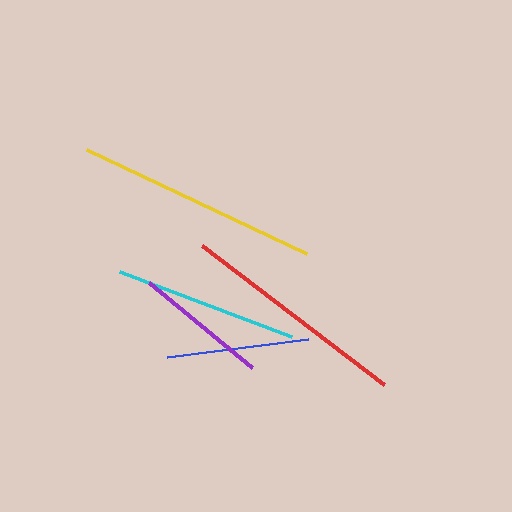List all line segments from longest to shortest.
From longest to shortest: yellow, red, cyan, blue, purple.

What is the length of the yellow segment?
The yellow segment is approximately 243 pixels long.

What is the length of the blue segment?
The blue segment is approximately 141 pixels long.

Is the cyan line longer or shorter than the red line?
The red line is longer than the cyan line.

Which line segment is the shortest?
The purple line is the shortest at approximately 134 pixels.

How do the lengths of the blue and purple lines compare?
The blue and purple lines are approximately the same length.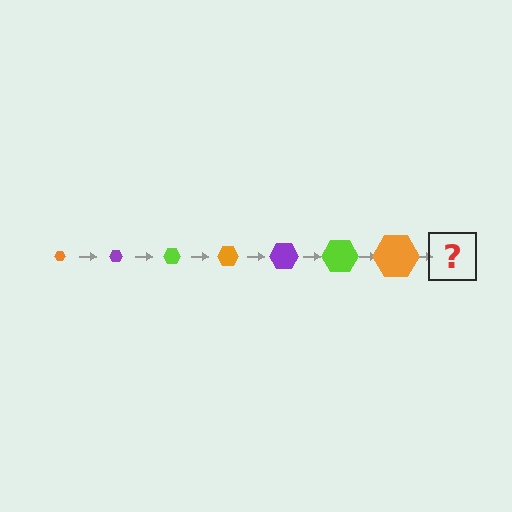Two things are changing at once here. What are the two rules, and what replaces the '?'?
The two rules are that the hexagon grows larger each step and the color cycles through orange, purple, and lime. The '?' should be a purple hexagon, larger than the previous one.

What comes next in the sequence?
The next element should be a purple hexagon, larger than the previous one.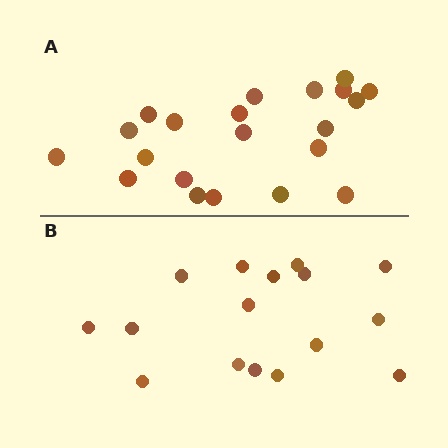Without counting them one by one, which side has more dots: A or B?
Region A (the top region) has more dots.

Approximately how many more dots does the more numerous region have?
Region A has about 5 more dots than region B.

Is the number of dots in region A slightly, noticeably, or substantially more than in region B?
Region A has noticeably more, but not dramatically so. The ratio is roughly 1.3 to 1.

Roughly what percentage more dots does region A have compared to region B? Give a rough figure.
About 30% more.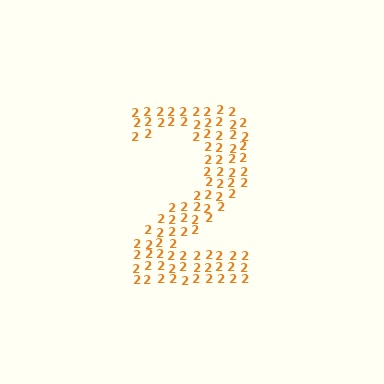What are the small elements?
The small elements are digit 2's.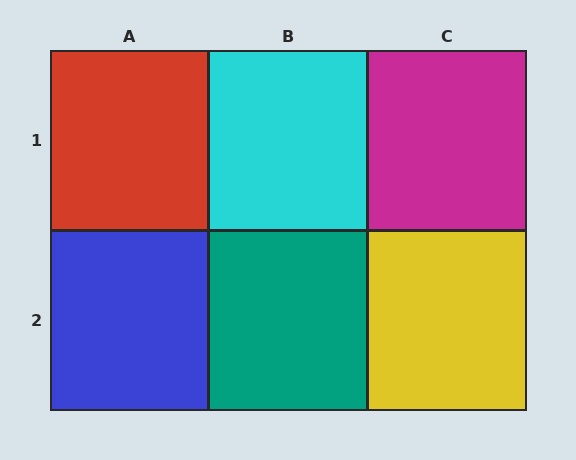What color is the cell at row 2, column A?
Blue.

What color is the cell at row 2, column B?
Teal.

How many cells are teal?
1 cell is teal.